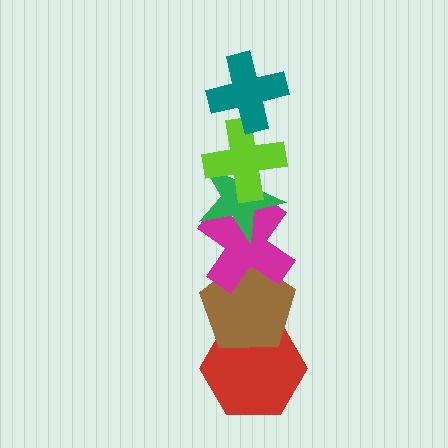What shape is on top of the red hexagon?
The brown pentagon is on top of the red hexagon.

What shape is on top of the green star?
The lime cross is on top of the green star.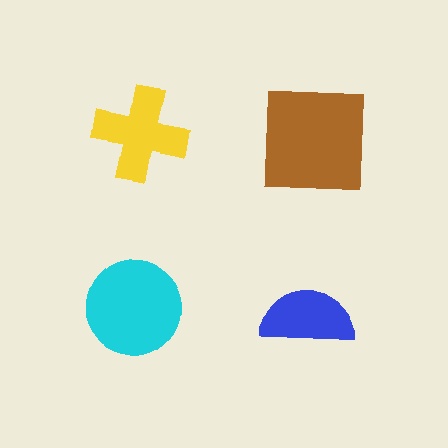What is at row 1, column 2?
A brown square.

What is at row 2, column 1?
A cyan circle.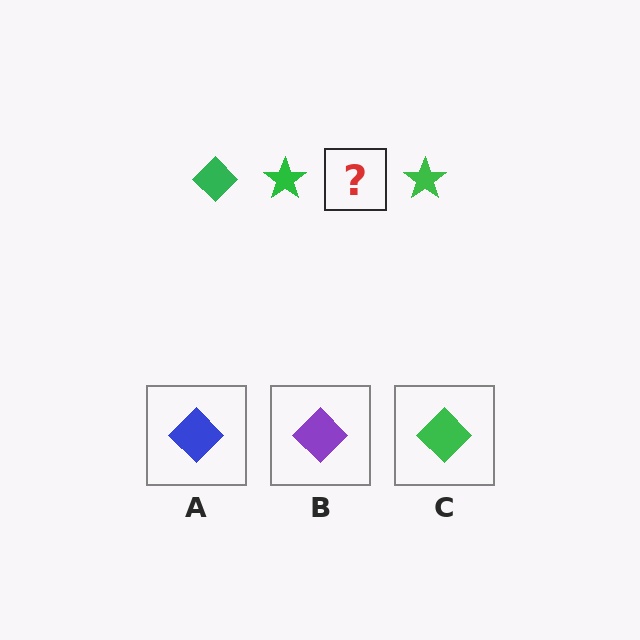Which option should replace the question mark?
Option C.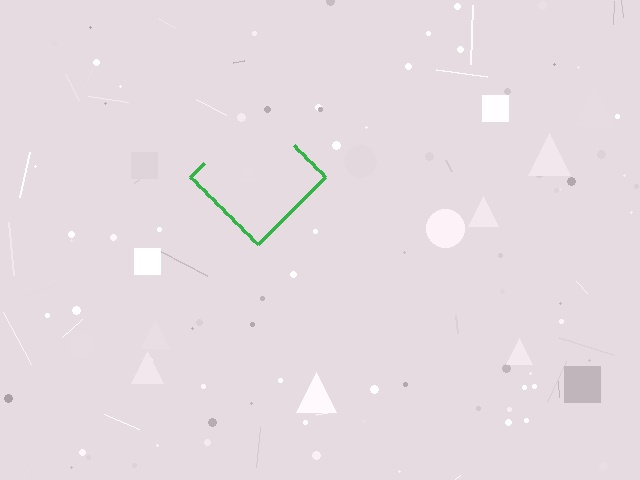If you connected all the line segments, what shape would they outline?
They would outline a diamond.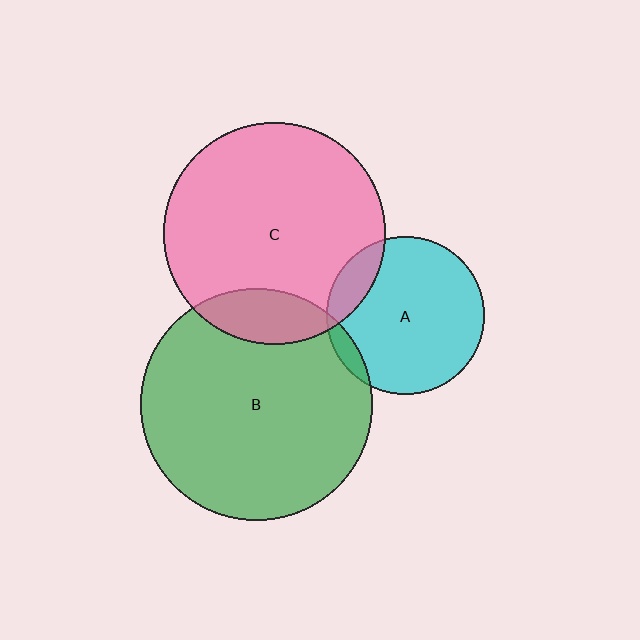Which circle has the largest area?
Circle B (green).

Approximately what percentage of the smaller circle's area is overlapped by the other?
Approximately 5%.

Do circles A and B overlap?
Yes.